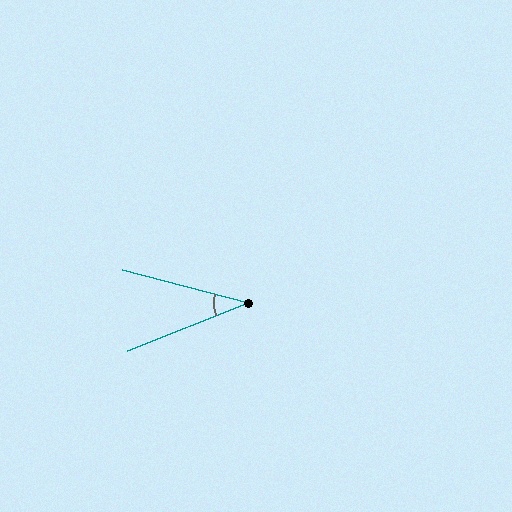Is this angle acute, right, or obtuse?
It is acute.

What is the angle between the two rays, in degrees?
Approximately 36 degrees.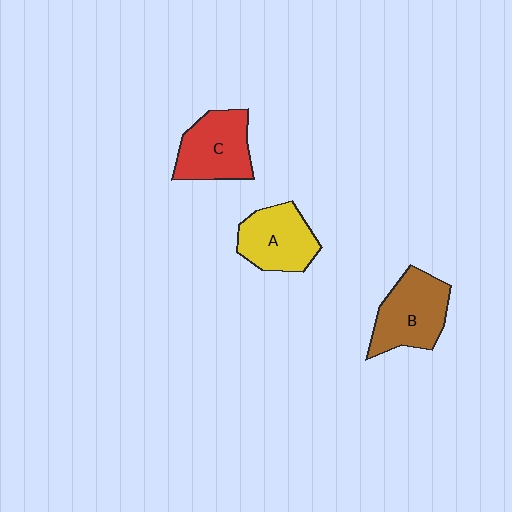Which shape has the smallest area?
Shape A (yellow).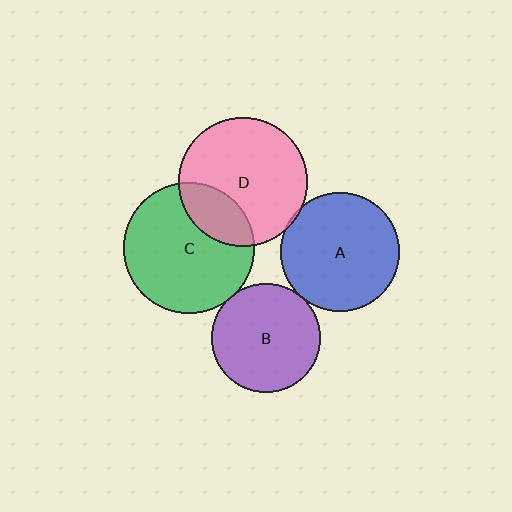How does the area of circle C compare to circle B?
Approximately 1.4 times.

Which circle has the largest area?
Circle C (green).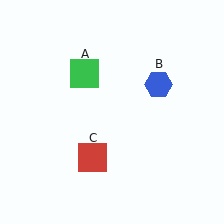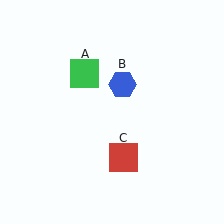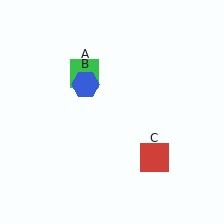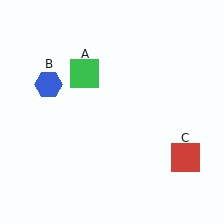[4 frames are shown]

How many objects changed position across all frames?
2 objects changed position: blue hexagon (object B), red square (object C).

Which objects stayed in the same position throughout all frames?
Green square (object A) remained stationary.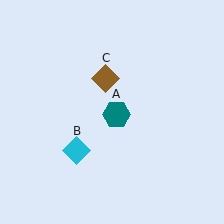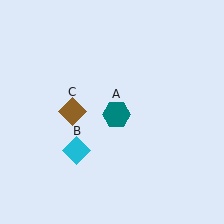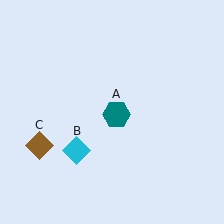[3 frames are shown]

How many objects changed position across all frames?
1 object changed position: brown diamond (object C).